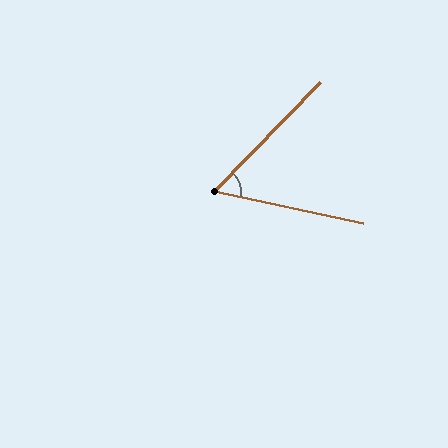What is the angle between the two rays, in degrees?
Approximately 58 degrees.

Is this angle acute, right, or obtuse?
It is acute.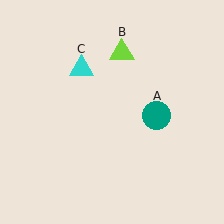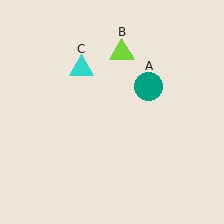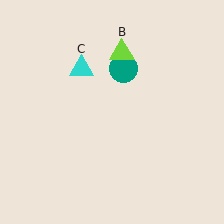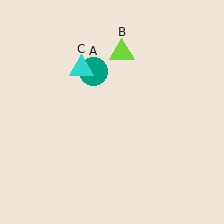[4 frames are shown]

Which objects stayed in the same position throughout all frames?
Lime triangle (object B) and cyan triangle (object C) remained stationary.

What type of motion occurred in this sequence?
The teal circle (object A) rotated counterclockwise around the center of the scene.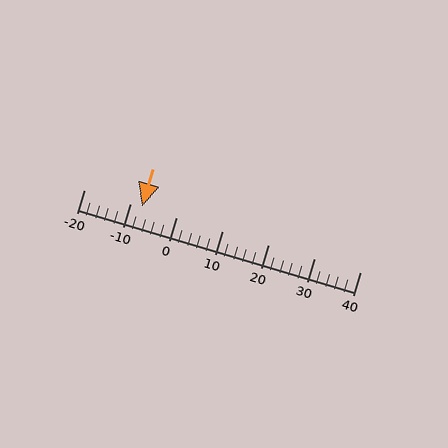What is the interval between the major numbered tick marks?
The major tick marks are spaced 10 units apart.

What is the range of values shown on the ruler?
The ruler shows values from -20 to 40.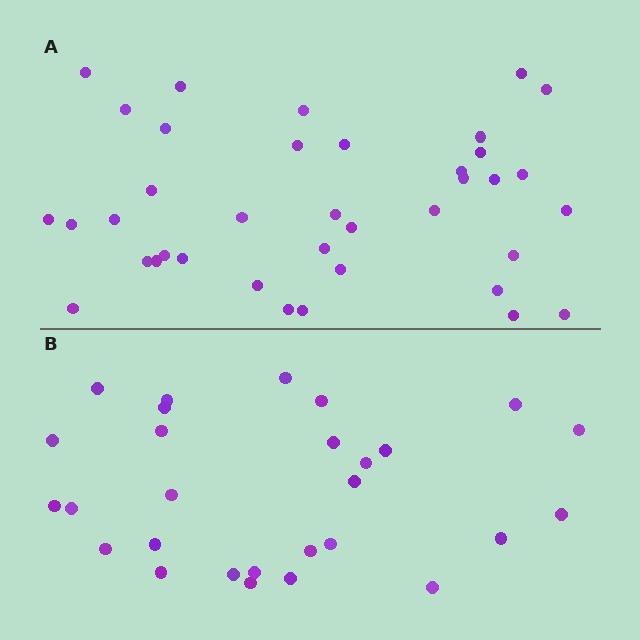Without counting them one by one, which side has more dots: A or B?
Region A (the top region) has more dots.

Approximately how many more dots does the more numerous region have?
Region A has roughly 10 or so more dots than region B.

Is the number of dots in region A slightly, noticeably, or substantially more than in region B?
Region A has noticeably more, but not dramatically so. The ratio is roughly 1.4 to 1.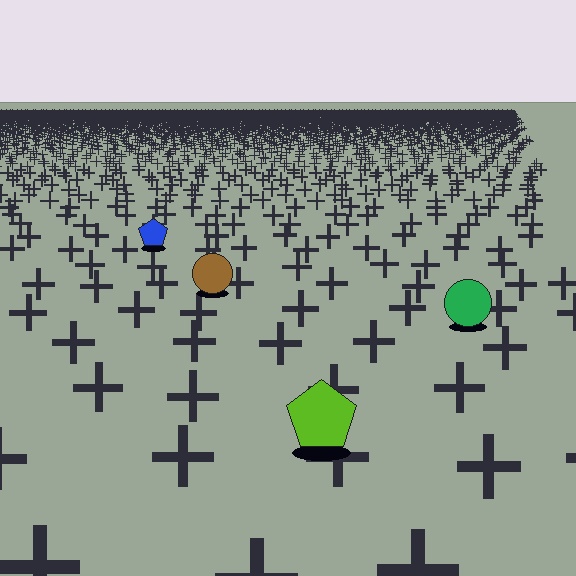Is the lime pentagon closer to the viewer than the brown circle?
Yes. The lime pentagon is closer — you can tell from the texture gradient: the ground texture is coarser near it.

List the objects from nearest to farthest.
From nearest to farthest: the lime pentagon, the green circle, the brown circle, the blue pentagon.